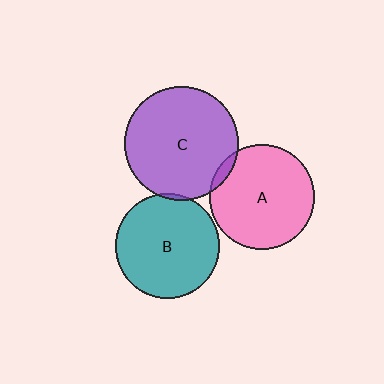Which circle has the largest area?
Circle C (purple).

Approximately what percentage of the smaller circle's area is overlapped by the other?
Approximately 5%.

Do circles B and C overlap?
Yes.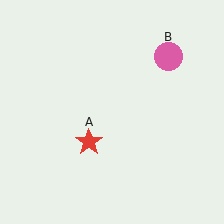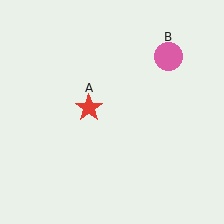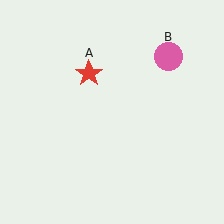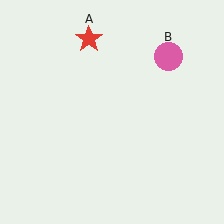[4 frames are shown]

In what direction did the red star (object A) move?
The red star (object A) moved up.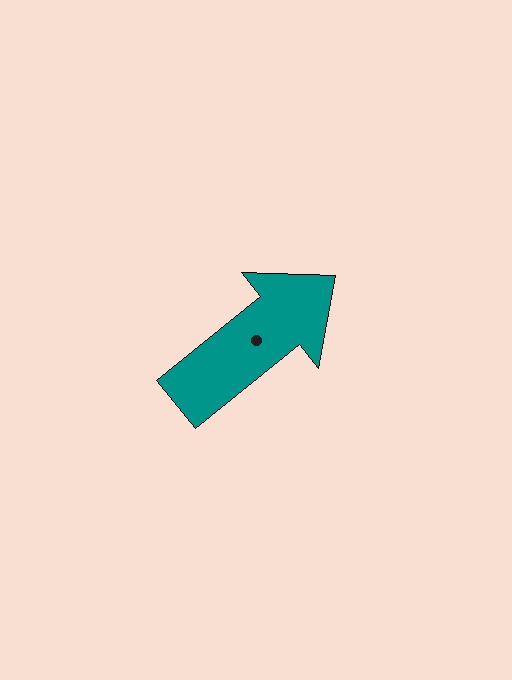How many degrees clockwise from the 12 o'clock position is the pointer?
Approximately 51 degrees.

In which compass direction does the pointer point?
Northeast.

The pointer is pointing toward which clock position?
Roughly 2 o'clock.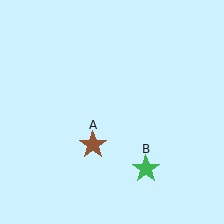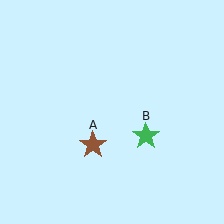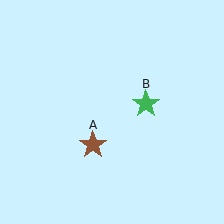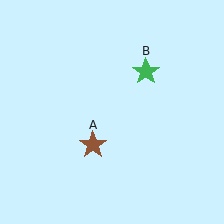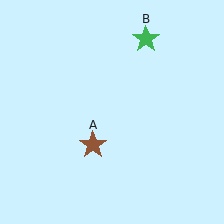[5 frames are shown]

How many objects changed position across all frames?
1 object changed position: green star (object B).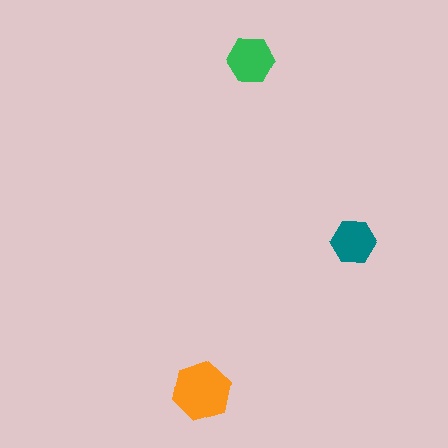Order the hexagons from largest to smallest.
the orange one, the green one, the teal one.